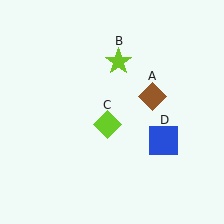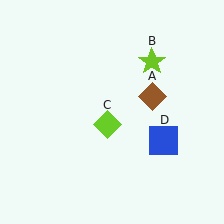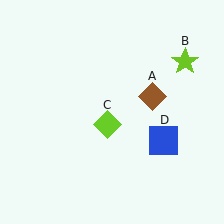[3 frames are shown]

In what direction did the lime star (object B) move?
The lime star (object B) moved right.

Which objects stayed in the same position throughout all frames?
Brown diamond (object A) and lime diamond (object C) and blue square (object D) remained stationary.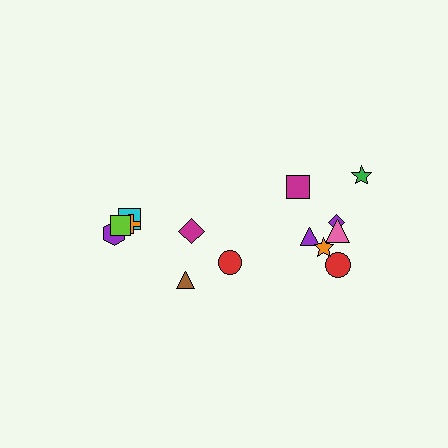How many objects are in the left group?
There are 6 objects.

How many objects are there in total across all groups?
There are 14 objects.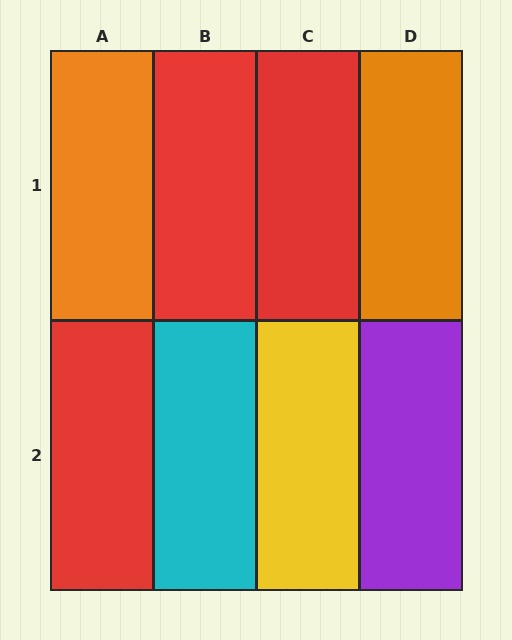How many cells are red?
3 cells are red.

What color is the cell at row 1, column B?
Red.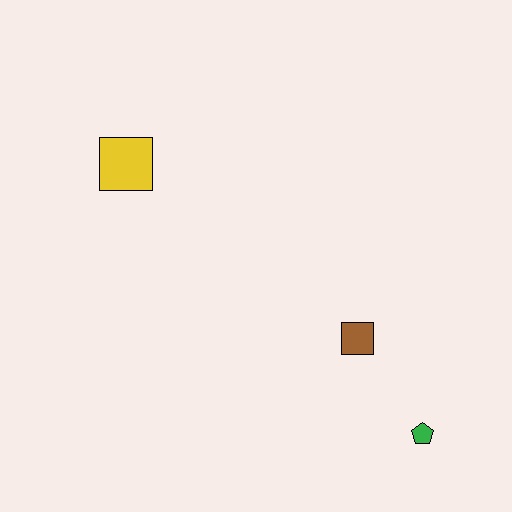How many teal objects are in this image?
There are no teal objects.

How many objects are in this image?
There are 3 objects.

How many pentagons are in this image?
There is 1 pentagon.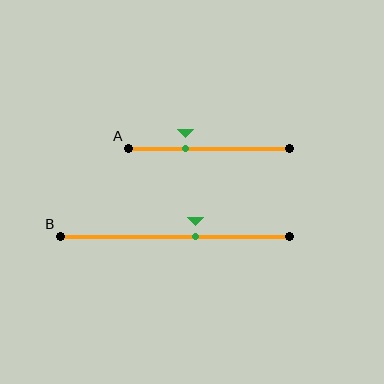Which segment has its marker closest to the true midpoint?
Segment B has its marker closest to the true midpoint.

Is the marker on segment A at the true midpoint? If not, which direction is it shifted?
No, the marker on segment A is shifted to the left by about 15% of the segment length.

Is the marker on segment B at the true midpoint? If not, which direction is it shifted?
No, the marker on segment B is shifted to the right by about 9% of the segment length.